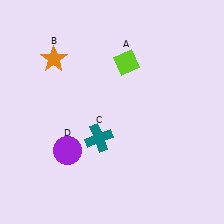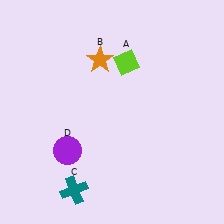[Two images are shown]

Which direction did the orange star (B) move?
The orange star (B) moved right.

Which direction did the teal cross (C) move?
The teal cross (C) moved down.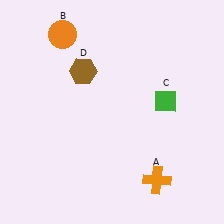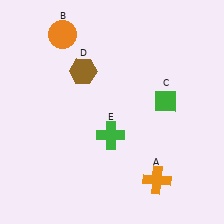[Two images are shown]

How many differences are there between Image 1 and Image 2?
There is 1 difference between the two images.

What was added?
A green cross (E) was added in Image 2.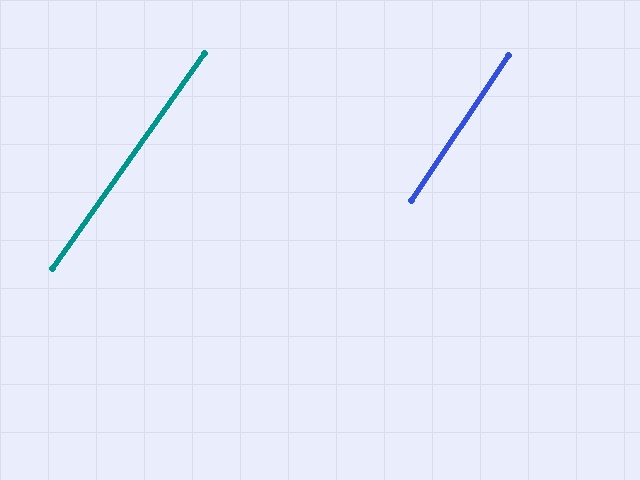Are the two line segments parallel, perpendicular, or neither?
Parallel — their directions differ by only 1.4°.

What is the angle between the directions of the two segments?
Approximately 1 degree.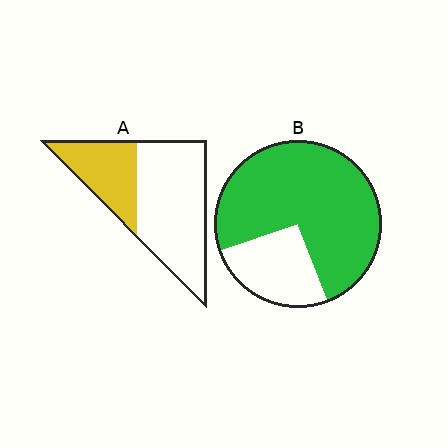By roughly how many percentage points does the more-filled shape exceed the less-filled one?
By roughly 40 percentage points (B over A).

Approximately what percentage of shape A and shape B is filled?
A is approximately 35% and B is approximately 75%.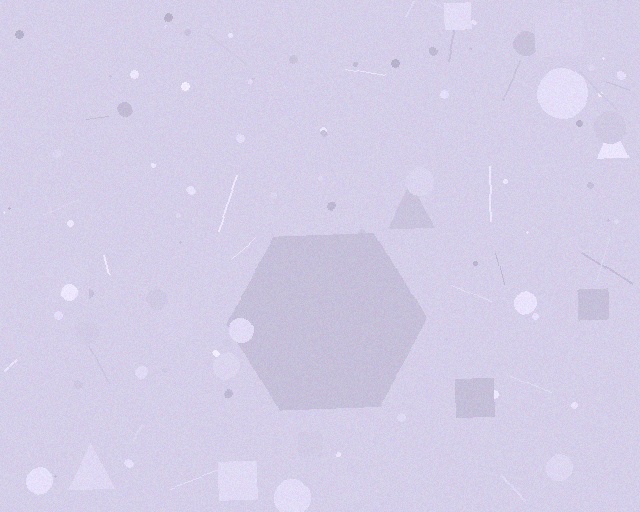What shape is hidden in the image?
A hexagon is hidden in the image.